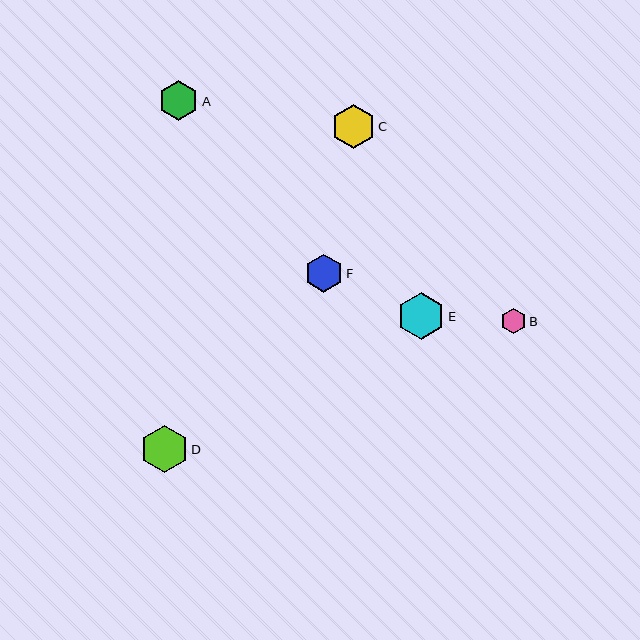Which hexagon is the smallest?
Hexagon B is the smallest with a size of approximately 25 pixels.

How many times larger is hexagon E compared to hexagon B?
Hexagon E is approximately 1.9 times the size of hexagon B.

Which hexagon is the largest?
Hexagon D is the largest with a size of approximately 48 pixels.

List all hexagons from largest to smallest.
From largest to smallest: D, E, C, A, F, B.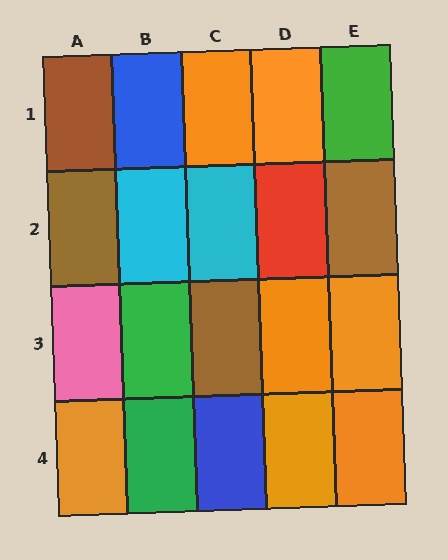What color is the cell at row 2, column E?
Brown.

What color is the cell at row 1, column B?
Blue.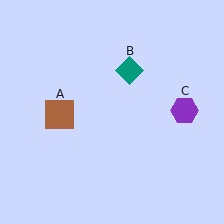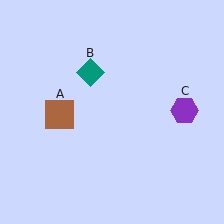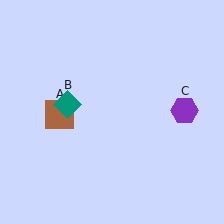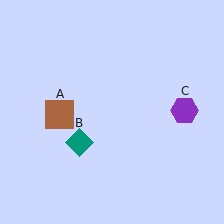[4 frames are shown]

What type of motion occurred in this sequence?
The teal diamond (object B) rotated counterclockwise around the center of the scene.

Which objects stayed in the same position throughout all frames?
Brown square (object A) and purple hexagon (object C) remained stationary.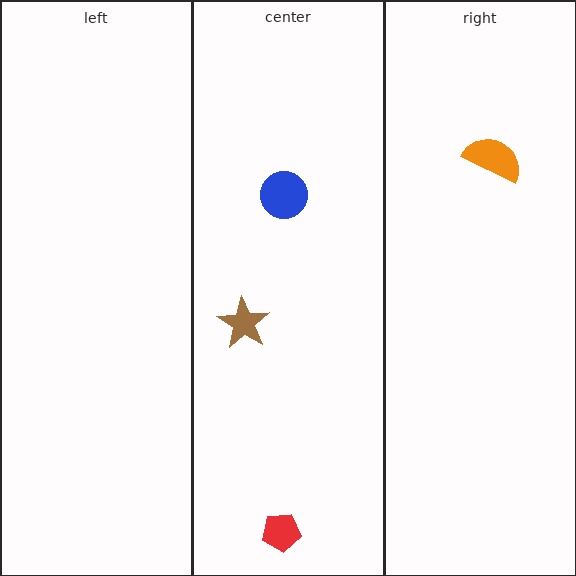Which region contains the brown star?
The center region.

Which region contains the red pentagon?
The center region.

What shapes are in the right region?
The orange semicircle.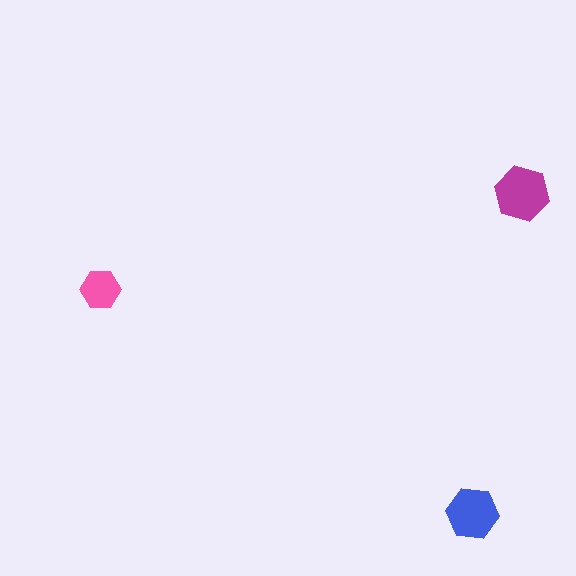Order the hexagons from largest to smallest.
the magenta one, the blue one, the pink one.